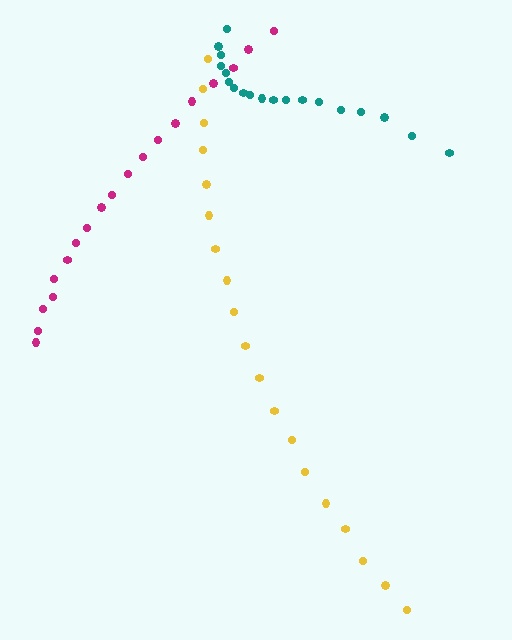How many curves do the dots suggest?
There are 3 distinct paths.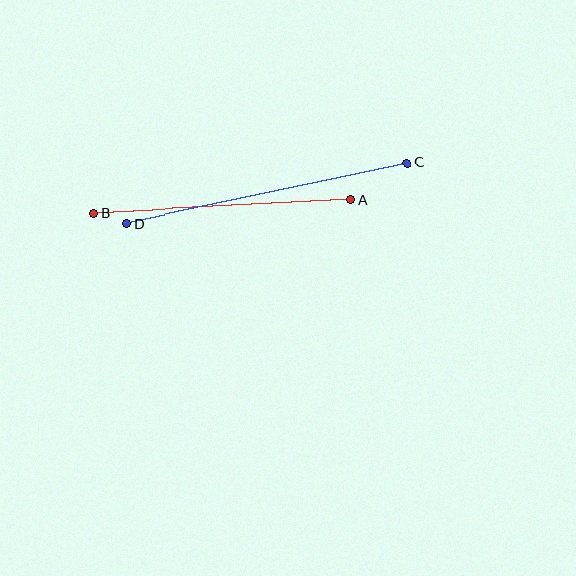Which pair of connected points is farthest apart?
Points C and D are farthest apart.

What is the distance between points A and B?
The distance is approximately 257 pixels.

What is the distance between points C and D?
The distance is approximately 287 pixels.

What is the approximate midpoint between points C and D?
The midpoint is at approximately (267, 193) pixels.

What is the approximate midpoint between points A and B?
The midpoint is at approximately (222, 206) pixels.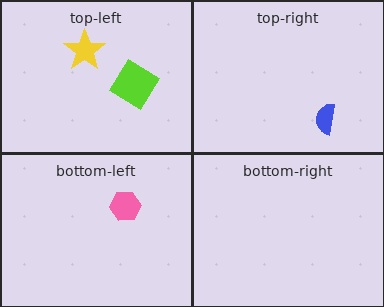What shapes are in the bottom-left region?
The pink hexagon.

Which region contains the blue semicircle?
The top-right region.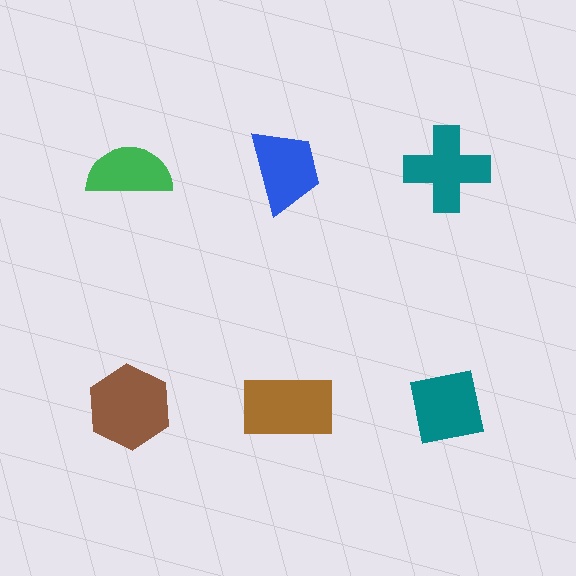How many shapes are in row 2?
3 shapes.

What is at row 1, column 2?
A blue trapezoid.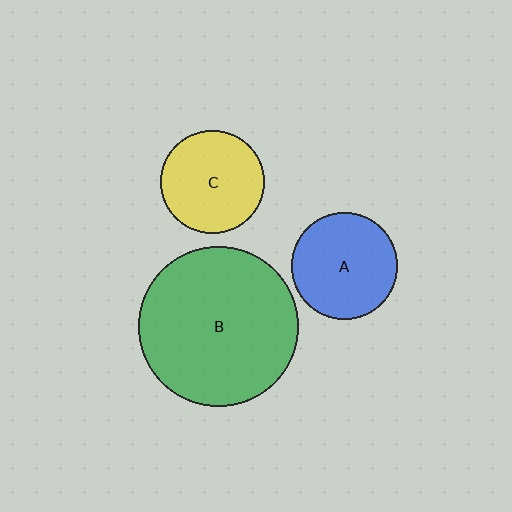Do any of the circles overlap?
No, none of the circles overlap.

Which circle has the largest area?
Circle B (green).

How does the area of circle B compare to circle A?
Approximately 2.3 times.